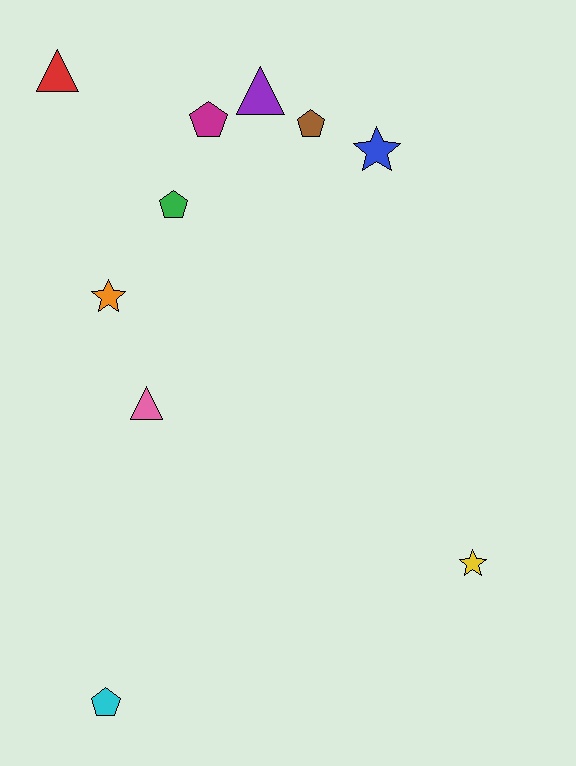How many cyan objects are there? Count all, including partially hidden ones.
There is 1 cyan object.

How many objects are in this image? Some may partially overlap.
There are 10 objects.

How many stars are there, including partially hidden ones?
There are 3 stars.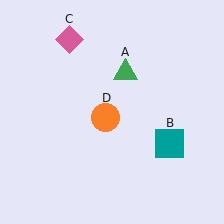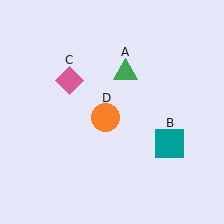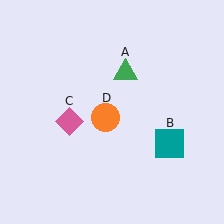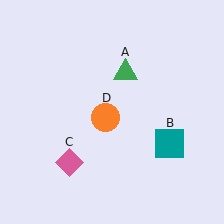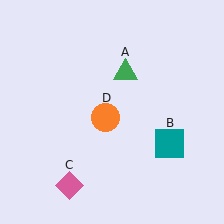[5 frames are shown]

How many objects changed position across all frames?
1 object changed position: pink diamond (object C).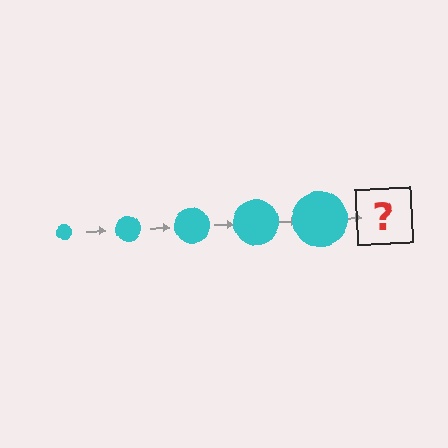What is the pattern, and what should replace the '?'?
The pattern is that the circle gets progressively larger each step. The '?' should be a cyan circle, larger than the previous one.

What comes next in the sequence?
The next element should be a cyan circle, larger than the previous one.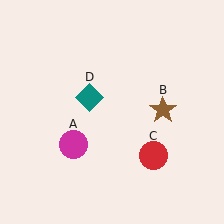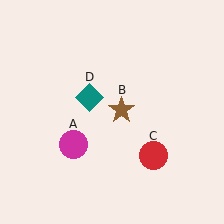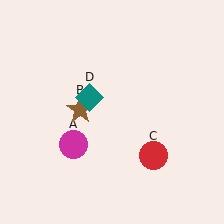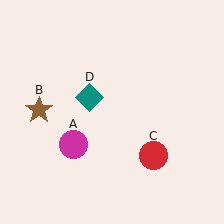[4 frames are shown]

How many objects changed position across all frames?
1 object changed position: brown star (object B).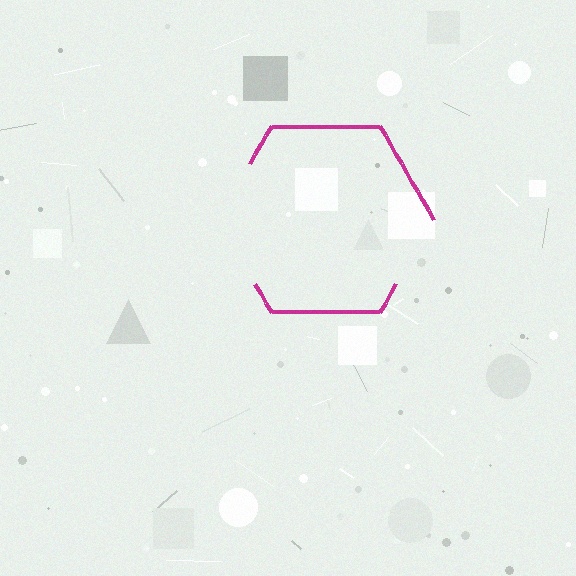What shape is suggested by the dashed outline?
The dashed outline suggests a hexagon.